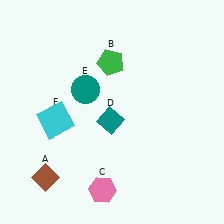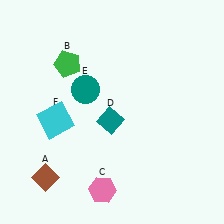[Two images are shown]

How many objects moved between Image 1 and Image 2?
1 object moved between the two images.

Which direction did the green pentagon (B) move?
The green pentagon (B) moved left.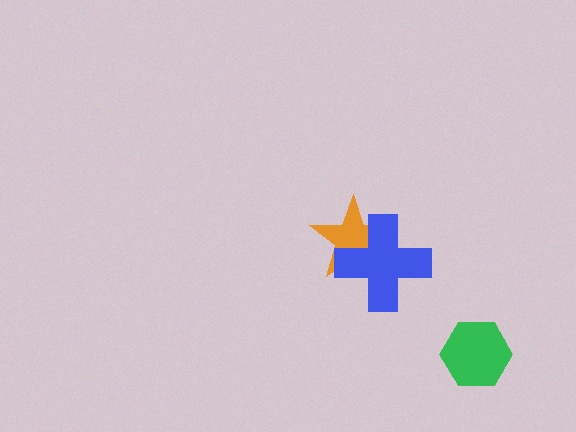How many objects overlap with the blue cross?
1 object overlaps with the blue cross.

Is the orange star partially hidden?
Yes, it is partially covered by another shape.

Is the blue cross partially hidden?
No, no other shape covers it.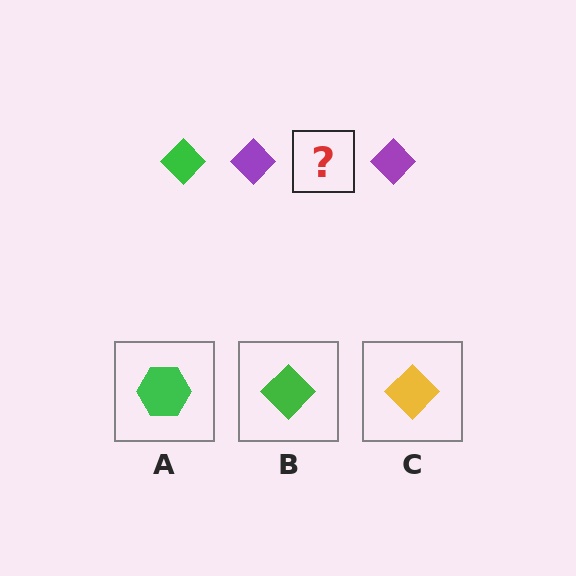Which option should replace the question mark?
Option B.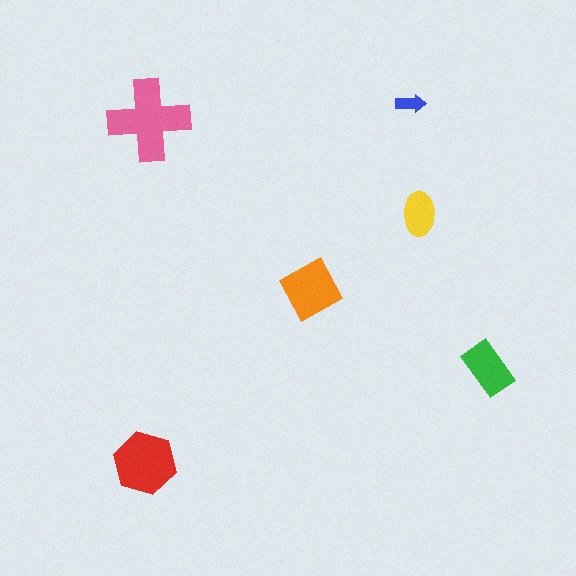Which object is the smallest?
The blue arrow.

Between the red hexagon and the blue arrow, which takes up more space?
The red hexagon.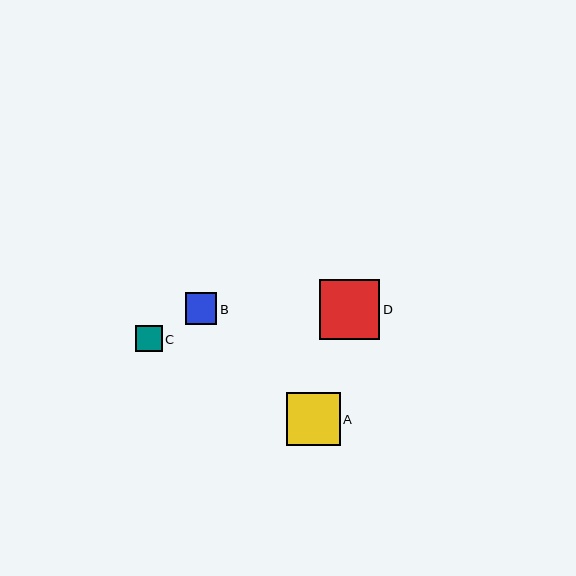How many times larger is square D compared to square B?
Square D is approximately 1.9 times the size of square B.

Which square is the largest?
Square D is the largest with a size of approximately 60 pixels.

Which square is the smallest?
Square C is the smallest with a size of approximately 27 pixels.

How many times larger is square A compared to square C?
Square A is approximately 2.0 times the size of square C.